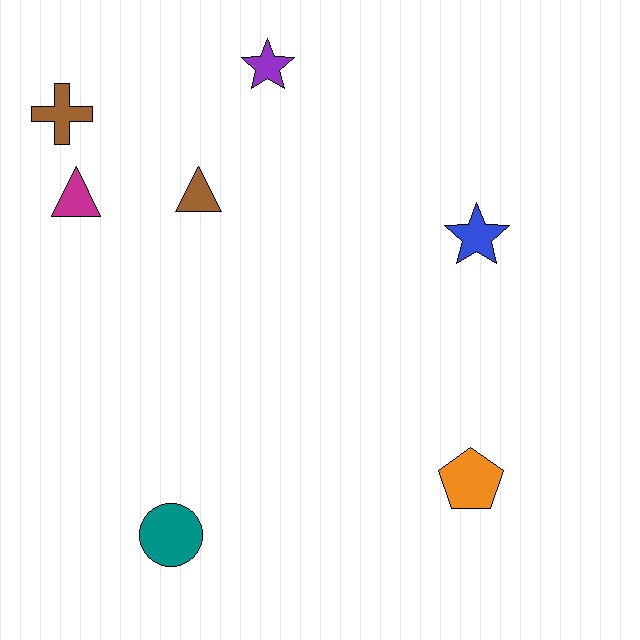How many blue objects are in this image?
There is 1 blue object.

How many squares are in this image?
There are no squares.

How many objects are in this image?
There are 7 objects.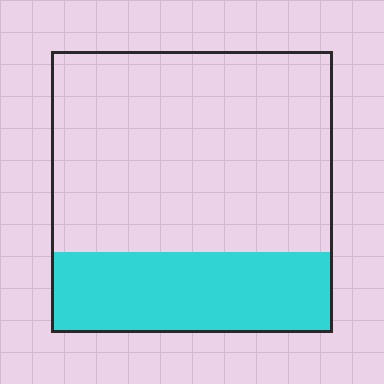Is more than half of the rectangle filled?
No.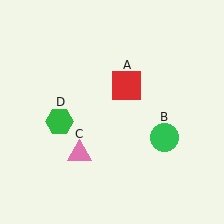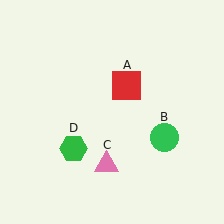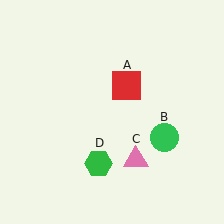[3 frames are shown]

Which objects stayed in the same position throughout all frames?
Red square (object A) and green circle (object B) remained stationary.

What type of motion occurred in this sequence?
The pink triangle (object C), green hexagon (object D) rotated counterclockwise around the center of the scene.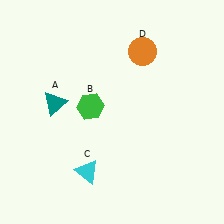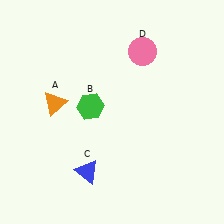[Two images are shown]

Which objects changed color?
A changed from teal to orange. C changed from cyan to blue. D changed from orange to pink.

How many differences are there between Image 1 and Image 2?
There are 3 differences between the two images.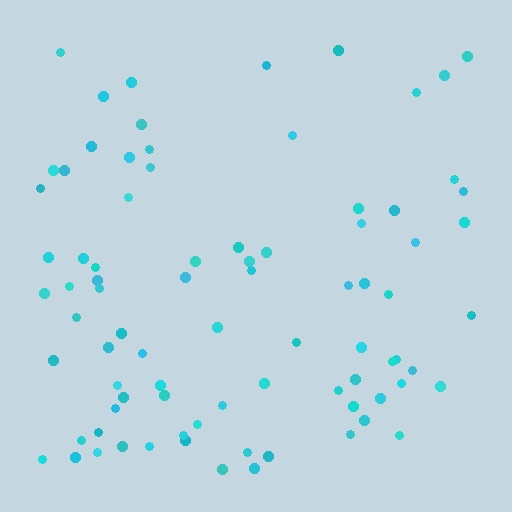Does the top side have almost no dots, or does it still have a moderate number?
Still a moderate number, just noticeably fewer than the bottom.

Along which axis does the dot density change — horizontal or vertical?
Vertical.